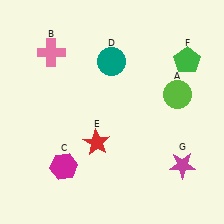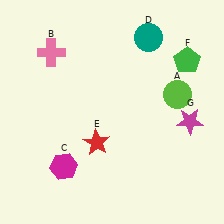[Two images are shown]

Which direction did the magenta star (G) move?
The magenta star (G) moved up.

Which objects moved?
The objects that moved are: the teal circle (D), the magenta star (G).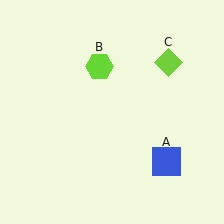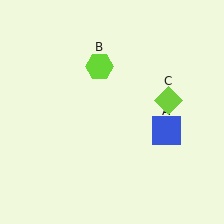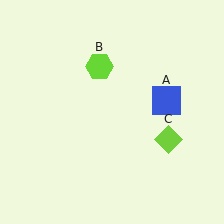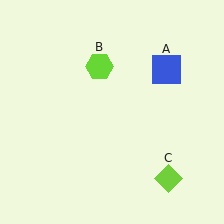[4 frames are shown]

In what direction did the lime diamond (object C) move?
The lime diamond (object C) moved down.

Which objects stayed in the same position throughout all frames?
Lime hexagon (object B) remained stationary.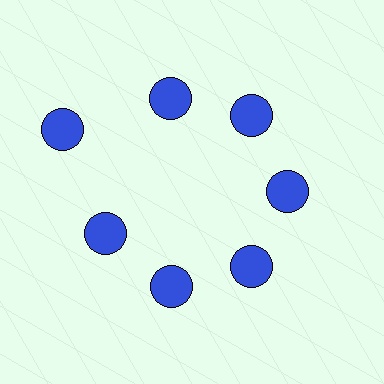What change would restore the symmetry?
The symmetry would be restored by moving it inward, back onto the ring so that all 7 circles sit at equal angles and equal distance from the center.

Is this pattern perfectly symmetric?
No. The 7 blue circles are arranged in a ring, but one element near the 10 o'clock position is pushed outward from the center, breaking the 7-fold rotational symmetry.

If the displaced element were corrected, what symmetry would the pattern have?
It would have 7-fold rotational symmetry — the pattern would map onto itself every 51 degrees.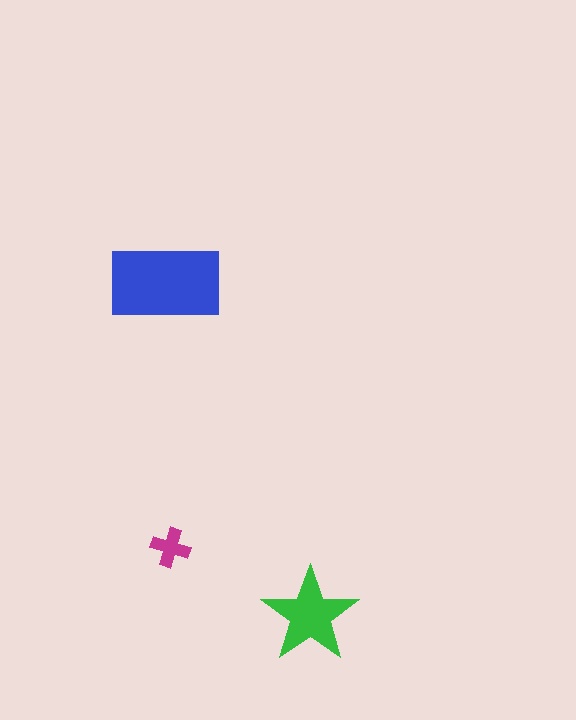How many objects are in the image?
There are 3 objects in the image.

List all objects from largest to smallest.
The blue rectangle, the green star, the magenta cross.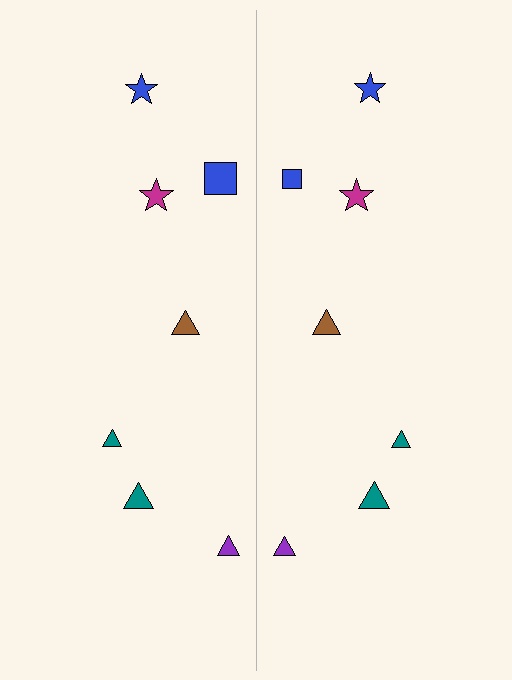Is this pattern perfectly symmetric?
No, the pattern is not perfectly symmetric. The blue square on the right side has a different size than its mirror counterpart.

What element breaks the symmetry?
The blue square on the right side has a different size than its mirror counterpart.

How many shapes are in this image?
There are 14 shapes in this image.